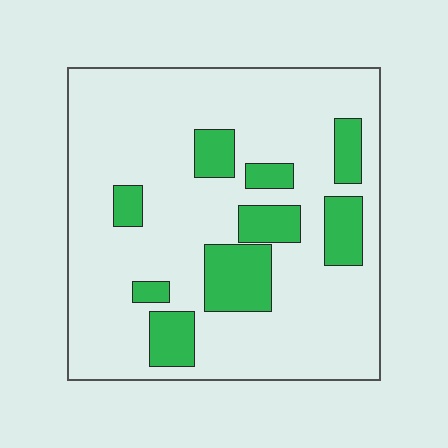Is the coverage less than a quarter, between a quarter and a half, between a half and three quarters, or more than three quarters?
Less than a quarter.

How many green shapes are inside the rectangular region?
9.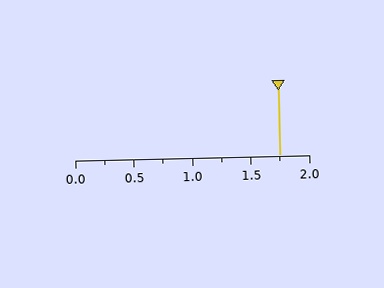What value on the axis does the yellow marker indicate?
The marker indicates approximately 1.75.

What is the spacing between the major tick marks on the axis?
The major ticks are spaced 0.5 apart.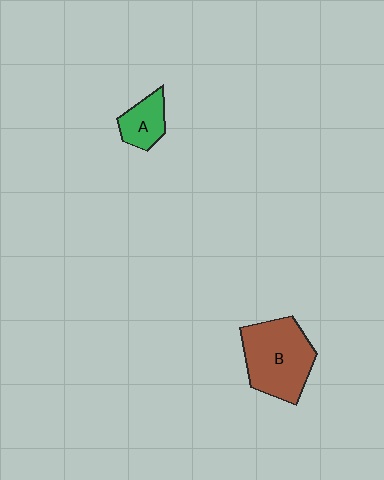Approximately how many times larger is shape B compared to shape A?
Approximately 2.3 times.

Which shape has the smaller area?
Shape A (green).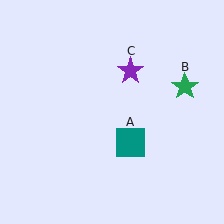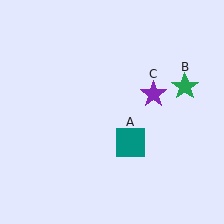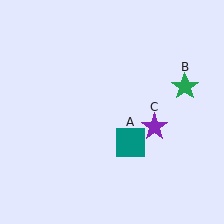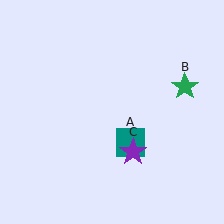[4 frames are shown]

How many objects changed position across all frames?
1 object changed position: purple star (object C).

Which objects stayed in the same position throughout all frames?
Teal square (object A) and green star (object B) remained stationary.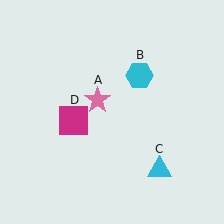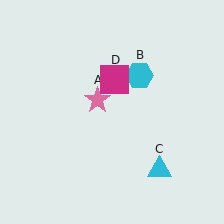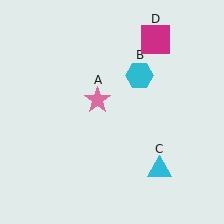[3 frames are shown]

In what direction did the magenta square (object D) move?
The magenta square (object D) moved up and to the right.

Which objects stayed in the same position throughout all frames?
Pink star (object A) and cyan hexagon (object B) and cyan triangle (object C) remained stationary.